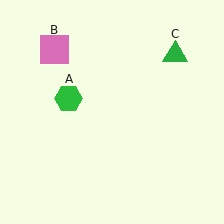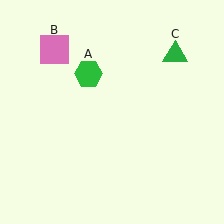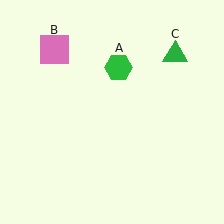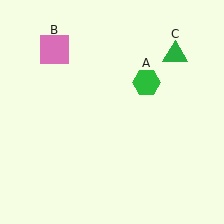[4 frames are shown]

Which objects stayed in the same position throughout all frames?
Pink square (object B) and green triangle (object C) remained stationary.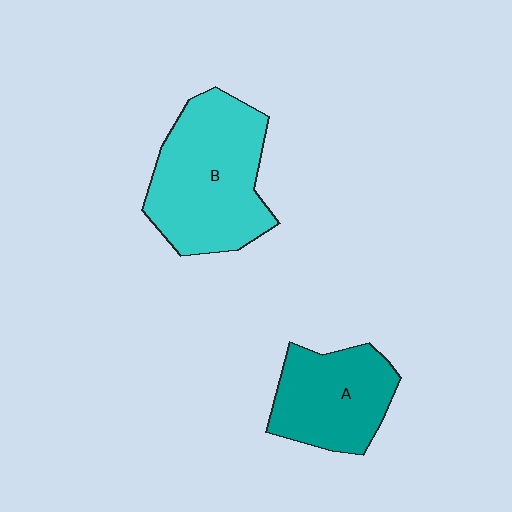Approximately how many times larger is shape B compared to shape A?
Approximately 1.4 times.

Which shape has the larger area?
Shape B (cyan).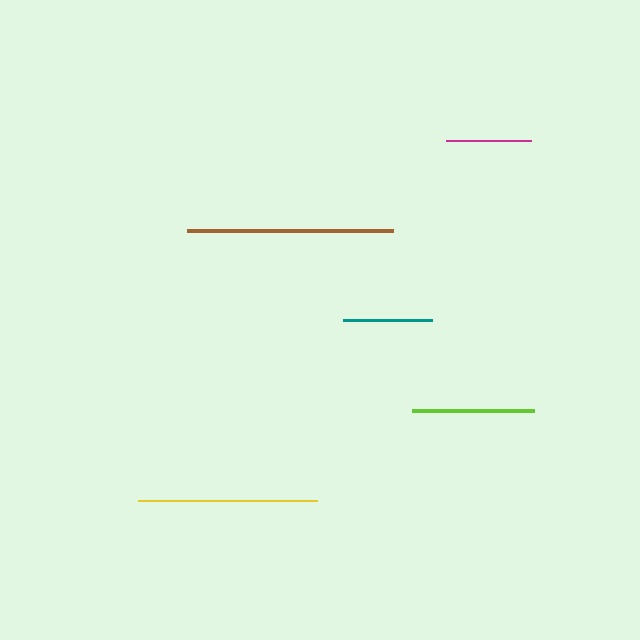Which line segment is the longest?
The brown line is the longest at approximately 205 pixels.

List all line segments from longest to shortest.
From longest to shortest: brown, yellow, lime, teal, magenta.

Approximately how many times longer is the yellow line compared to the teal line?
The yellow line is approximately 2.0 times the length of the teal line.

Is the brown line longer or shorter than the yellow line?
The brown line is longer than the yellow line.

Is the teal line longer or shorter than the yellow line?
The yellow line is longer than the teal line.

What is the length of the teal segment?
The teal segment is approximately 88 pixels long.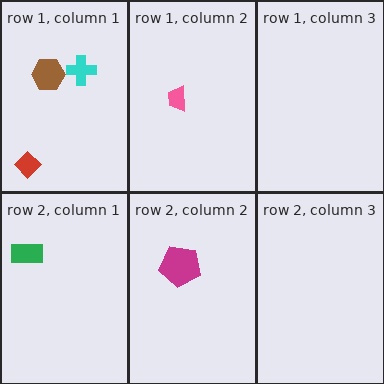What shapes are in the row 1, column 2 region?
The pink trapezoid.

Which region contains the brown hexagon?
The row 1, column 1 region.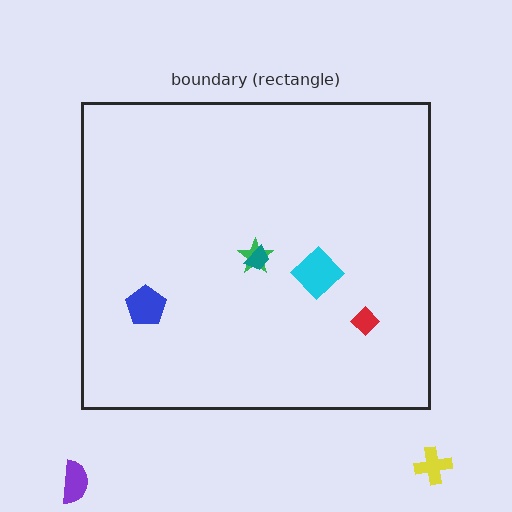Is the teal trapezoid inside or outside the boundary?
Inside.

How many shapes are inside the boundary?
5 inside, 2 outside.